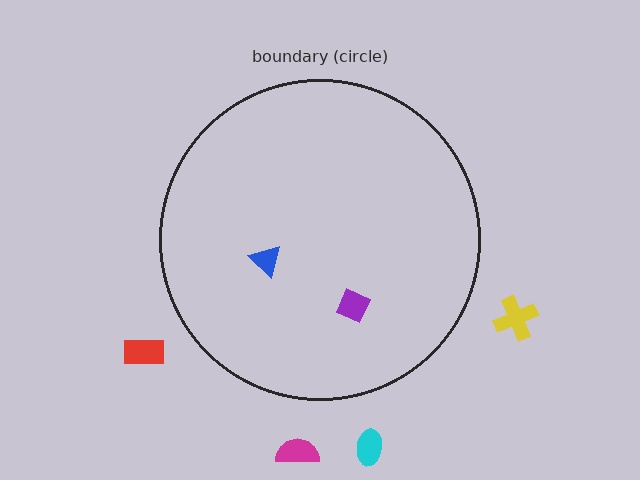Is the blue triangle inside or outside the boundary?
Inside.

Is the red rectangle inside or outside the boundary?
Outside.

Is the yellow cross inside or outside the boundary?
Outside.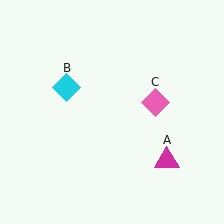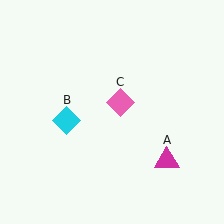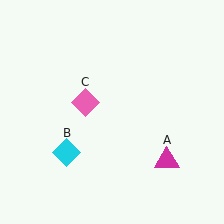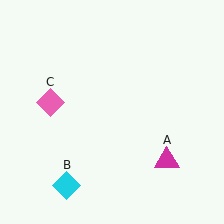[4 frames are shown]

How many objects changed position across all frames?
2 objects changed position: cyan diamond (object B), pink diamond (object C).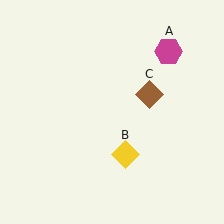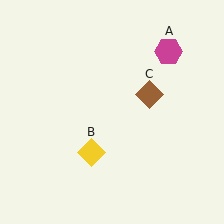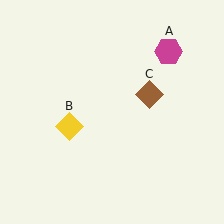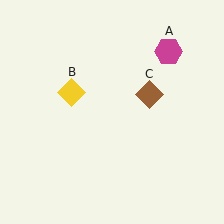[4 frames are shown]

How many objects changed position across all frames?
1 object changed position: yellow diamond (object B).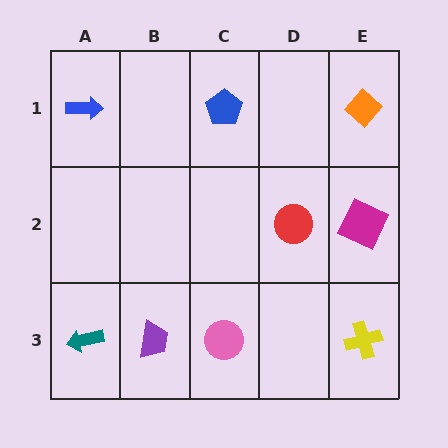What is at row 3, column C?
A pink circle.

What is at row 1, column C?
A blue pentagon.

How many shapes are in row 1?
3 shapes.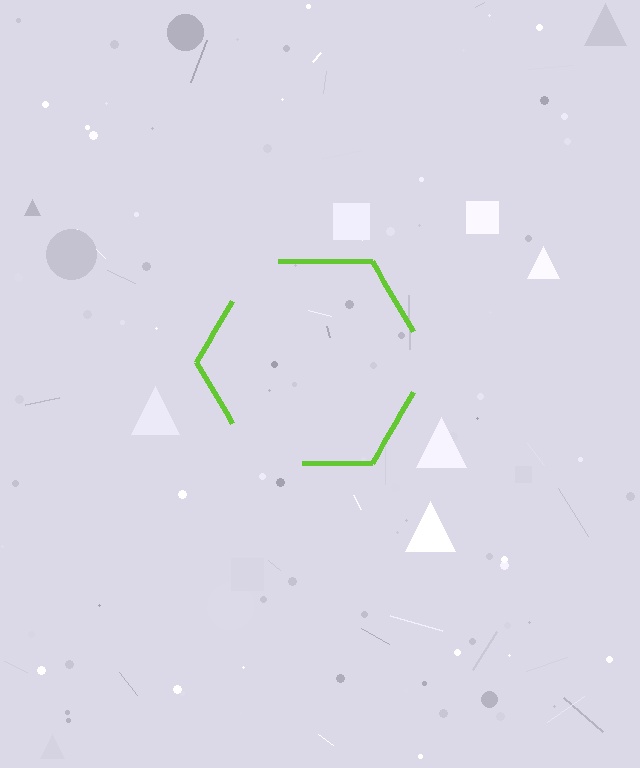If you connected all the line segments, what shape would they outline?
They would outline a hexagon.